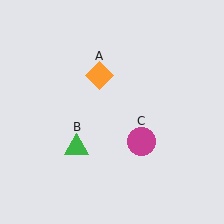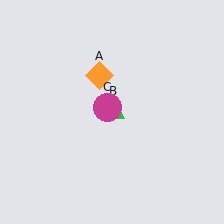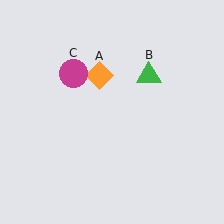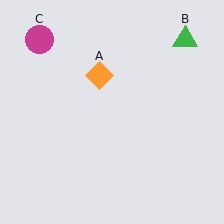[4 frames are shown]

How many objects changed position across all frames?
2 objects changed position: green triangle (object B), magenta circle (object C).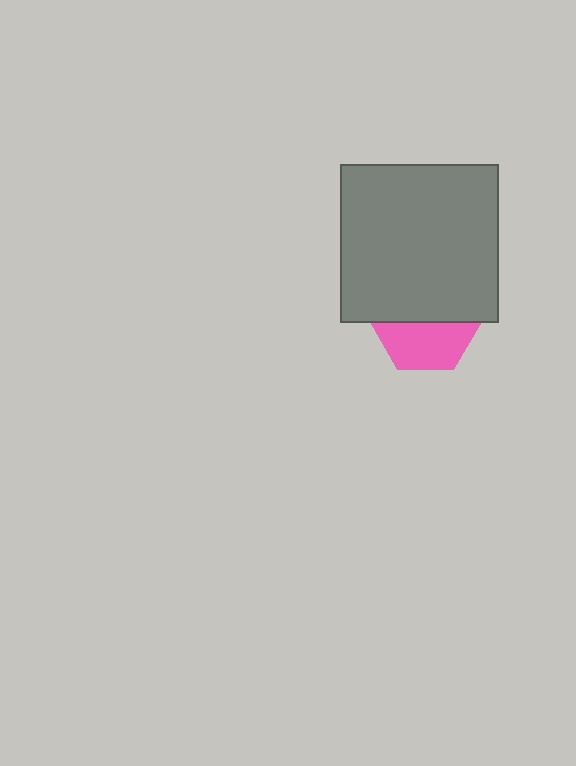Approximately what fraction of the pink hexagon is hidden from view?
Roughly 54% of the pink hexagon is hidden behind the gray square.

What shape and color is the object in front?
The object in front is a gray square.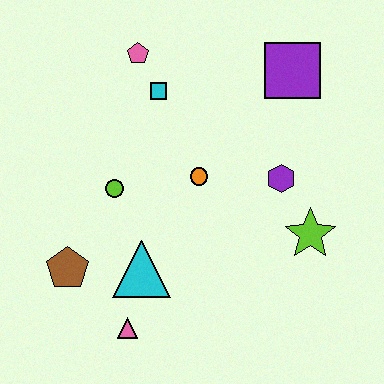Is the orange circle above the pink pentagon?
No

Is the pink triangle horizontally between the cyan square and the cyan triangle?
No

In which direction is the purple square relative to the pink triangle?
The purple square is above the pink triangle.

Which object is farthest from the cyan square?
The pink triangle is farthest from the cyan square.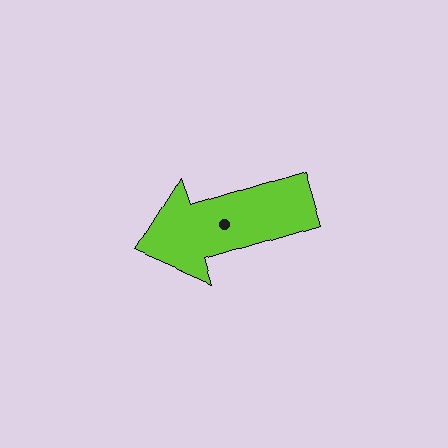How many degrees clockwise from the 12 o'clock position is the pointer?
Approximately 253 degrees.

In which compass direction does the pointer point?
West.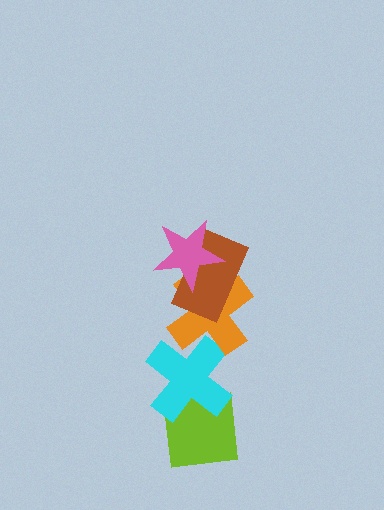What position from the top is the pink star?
The pink star is 1st from the top.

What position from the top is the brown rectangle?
The brown rectangle is 2nd from the top.